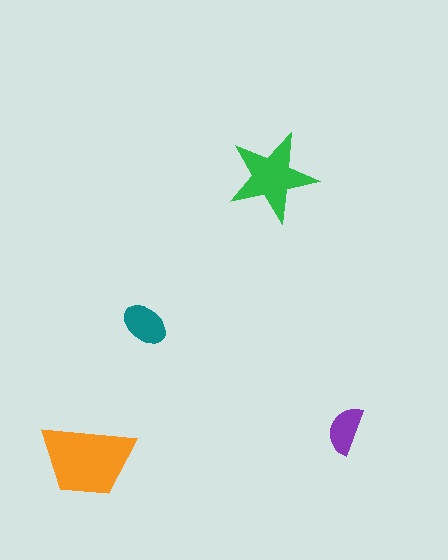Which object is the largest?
The orange trapezoid.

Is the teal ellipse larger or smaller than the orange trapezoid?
Smaller.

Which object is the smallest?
The purple semicircle.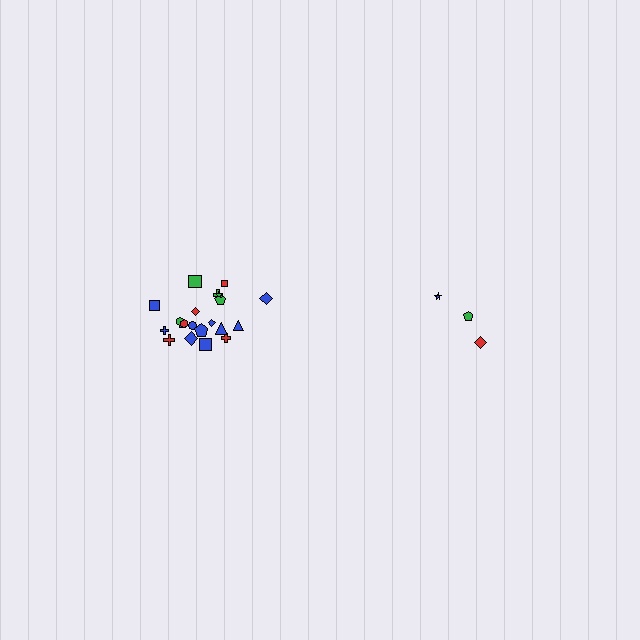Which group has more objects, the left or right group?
The left group.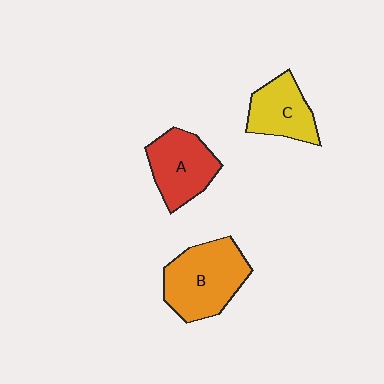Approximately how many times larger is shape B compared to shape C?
Approximately 1.5 times.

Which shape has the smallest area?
Shape C (yellow).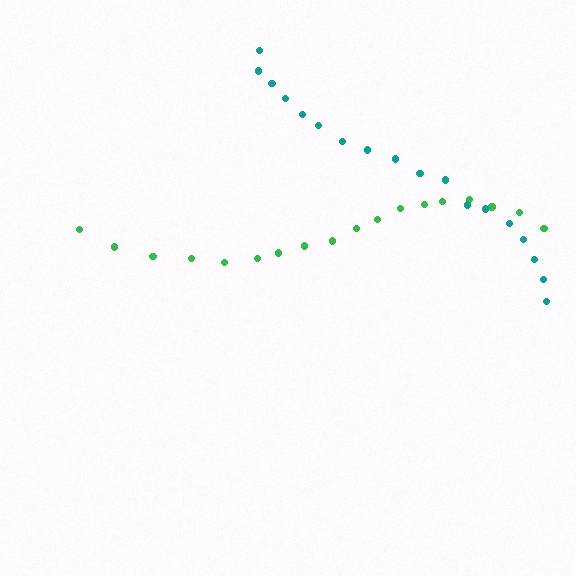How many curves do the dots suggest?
There are 2 distinct paths.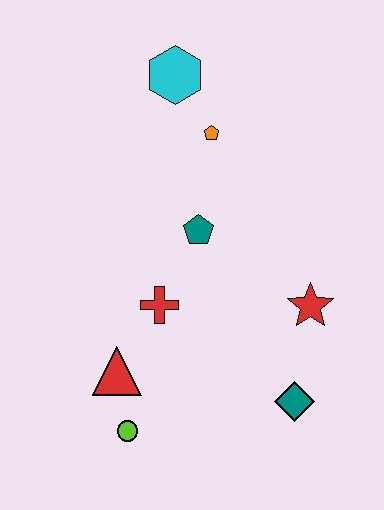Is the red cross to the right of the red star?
No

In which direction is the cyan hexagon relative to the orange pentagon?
The cyan hexagon is above the orange pentagon.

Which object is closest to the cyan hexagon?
The orange pentagon is closest to the cyan hexagon.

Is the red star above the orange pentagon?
No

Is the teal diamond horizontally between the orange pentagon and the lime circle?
No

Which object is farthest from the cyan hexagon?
The lime circle is farthest from the cyan hexagon.